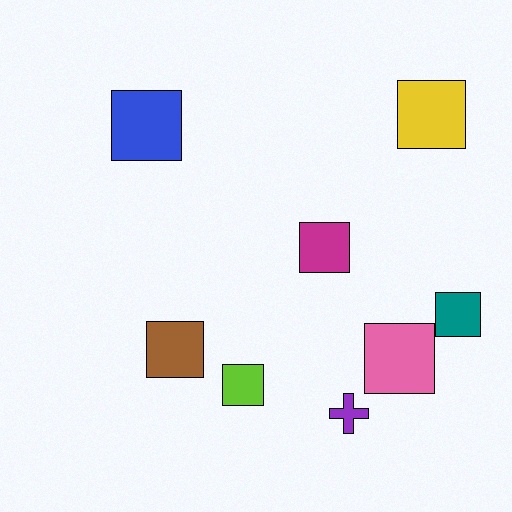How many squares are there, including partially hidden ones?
There are 7 squares.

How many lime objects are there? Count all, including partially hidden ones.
There is 1 lime object.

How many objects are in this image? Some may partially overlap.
There are 8 objects.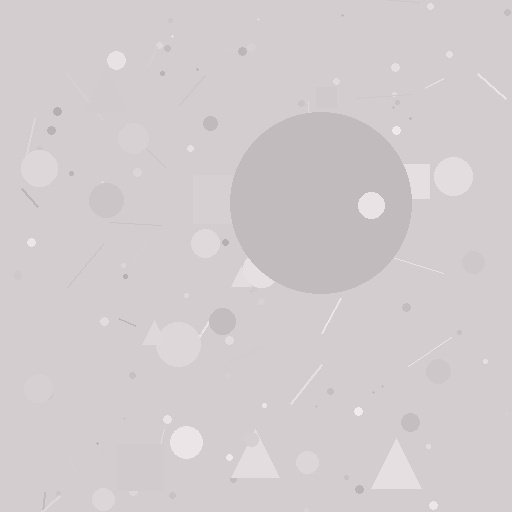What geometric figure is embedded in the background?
A circle is embedded in the background.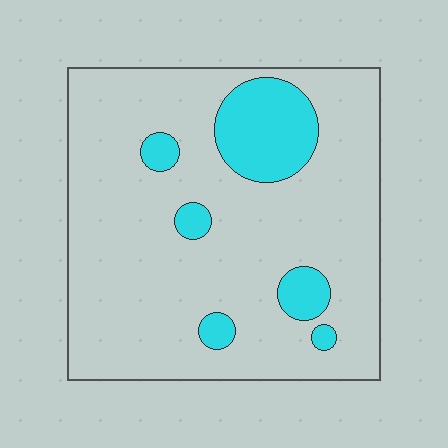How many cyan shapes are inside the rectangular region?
6.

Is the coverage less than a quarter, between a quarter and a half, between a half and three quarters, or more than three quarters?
Less than a quarter.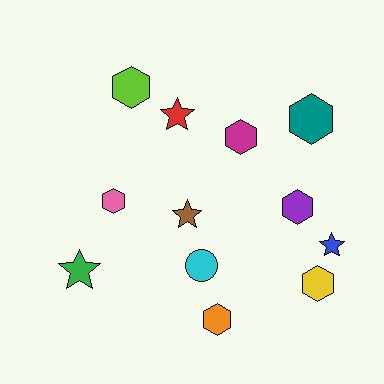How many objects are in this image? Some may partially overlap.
There are 12 objects.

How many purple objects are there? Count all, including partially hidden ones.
There is 1 purple object.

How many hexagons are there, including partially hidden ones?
There are 7 hexagons.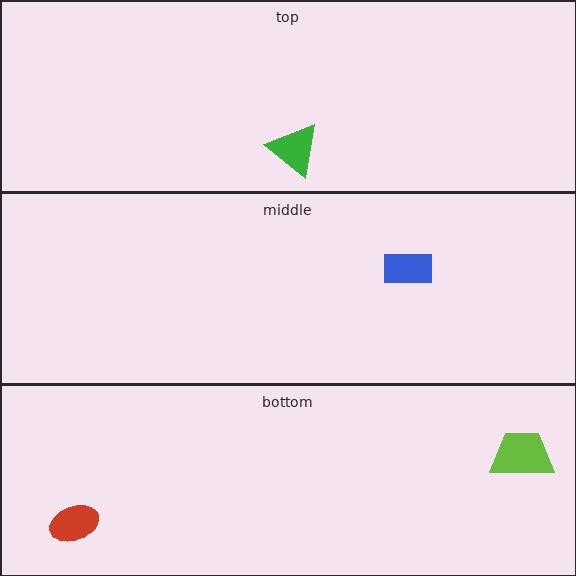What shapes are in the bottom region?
The red ellipse, the lime trapezoid.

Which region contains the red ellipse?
The bottom region.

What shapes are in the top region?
The green triangle.